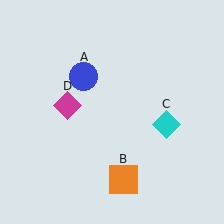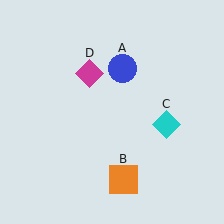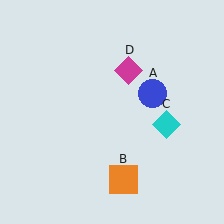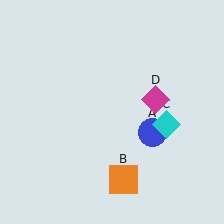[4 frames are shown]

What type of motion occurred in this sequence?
The blue circle (object A), magenta diamond (object D) rotated clockwise around the center of the scene.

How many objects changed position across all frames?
2 objects changed position: blue circle (object A), magenta diamond (object D).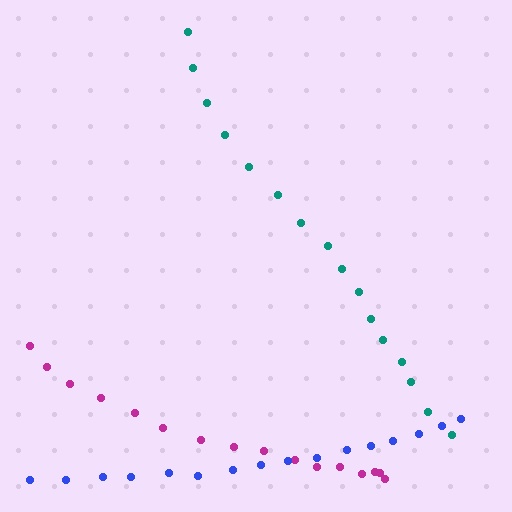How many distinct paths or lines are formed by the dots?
There are 3 distinct paths.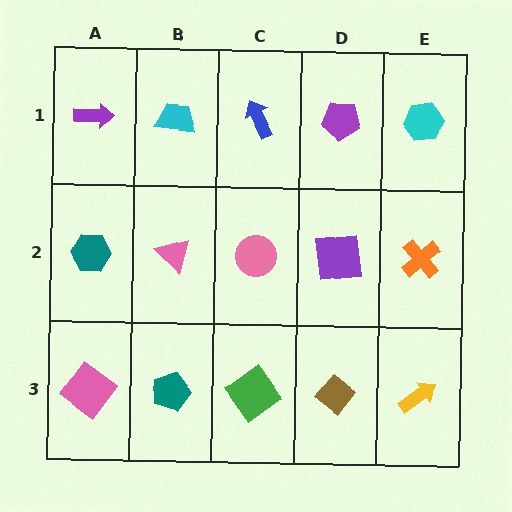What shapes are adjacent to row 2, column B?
A cyan trapezoid (row 1, column B), a teal pentagon (row 3, column B), a teal hexagon (row 2, column A), a pink circle (row 2, column C).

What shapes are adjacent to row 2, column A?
A purple arrow (row 1, column A), a pink diamond (row 3, column A), a pink triangle (row 2, column B).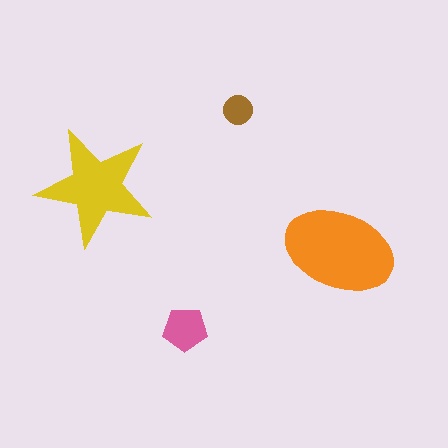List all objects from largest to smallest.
The orange ellipse, the yellow star, the pink pentagon, the brown circle.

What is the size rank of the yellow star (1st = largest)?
2nd.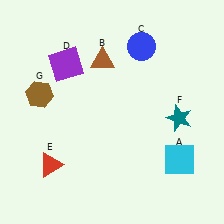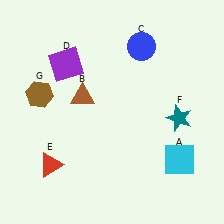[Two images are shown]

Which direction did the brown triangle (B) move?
The brown triangle (B) moved down.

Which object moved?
The brown triangle (B) moved down.